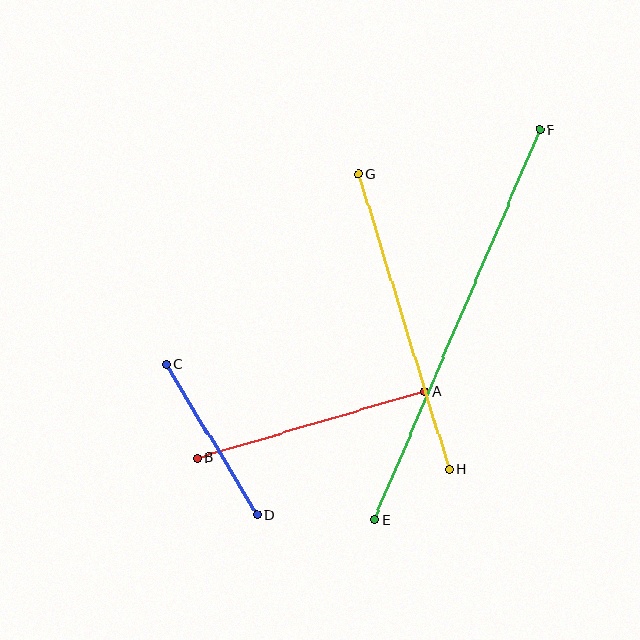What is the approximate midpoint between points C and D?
The midpoint is at approximately (211, 440) pixels.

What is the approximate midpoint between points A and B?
The midpoint is at approximately (311, 425) pixels.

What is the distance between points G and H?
The distance is approximately 309 pixels.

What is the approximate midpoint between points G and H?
The midpoint is at approximately (404, 322) pixels.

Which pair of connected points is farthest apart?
Points E and F are farthest apart.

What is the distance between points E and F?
The distance is approximately 423 pixels.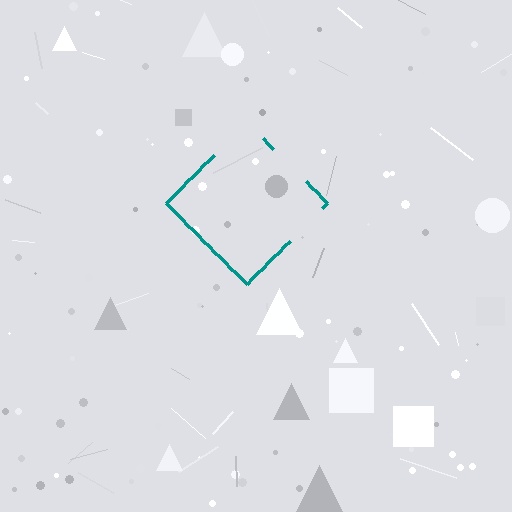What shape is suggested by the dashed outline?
The dashed outline suggests a diamond.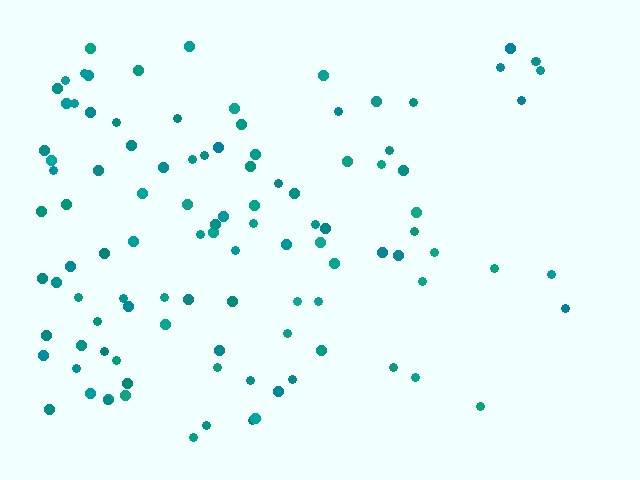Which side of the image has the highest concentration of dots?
The left.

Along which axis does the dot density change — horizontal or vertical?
Horizontal.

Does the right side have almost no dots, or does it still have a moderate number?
Still a moderate number, just noticeably fewer than the left.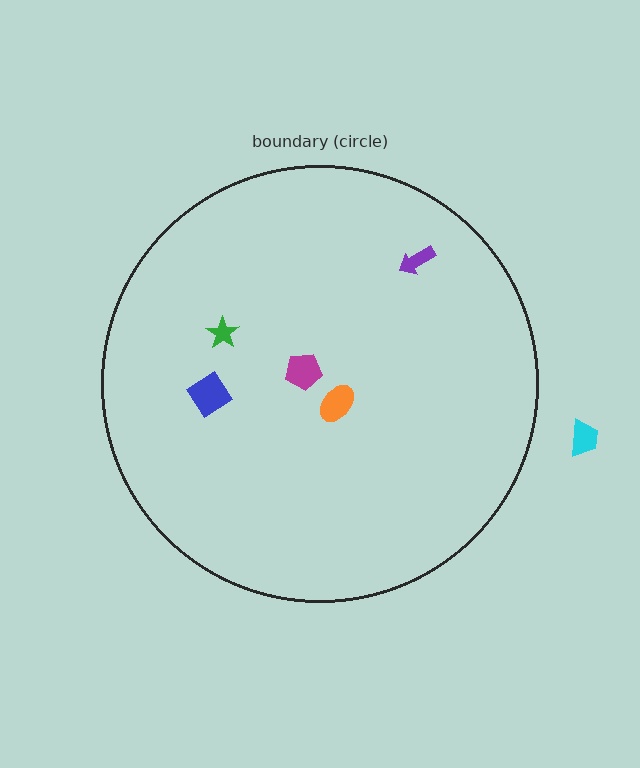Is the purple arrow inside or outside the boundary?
Inside.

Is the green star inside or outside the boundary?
Inside.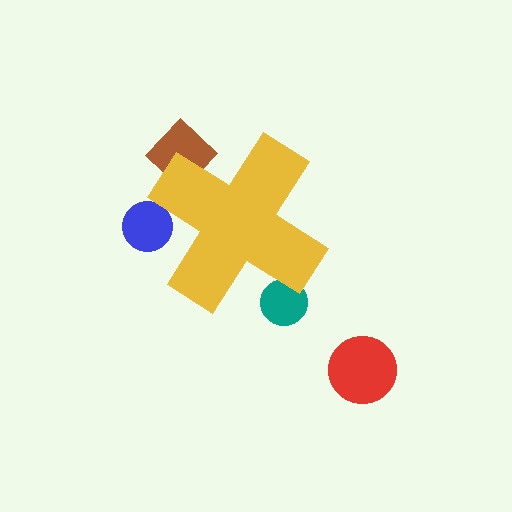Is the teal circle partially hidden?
Yes, the teal circle is partially hidden behind the yellow cross.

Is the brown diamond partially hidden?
Yes, the brown diamond is partially hidden behind the yellow cross.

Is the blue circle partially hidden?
Yes, the blue circle is partially hidden behind the yellow cross.